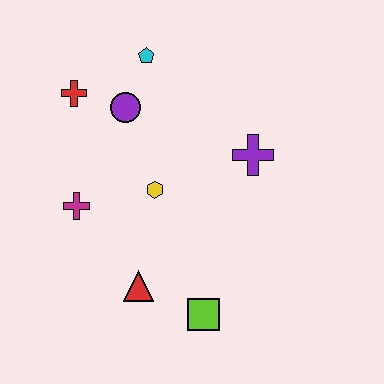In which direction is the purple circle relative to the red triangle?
The purple circle is above the red triangle.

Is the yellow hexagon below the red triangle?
No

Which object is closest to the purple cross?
The yellow hexagon is closest to the purple cross.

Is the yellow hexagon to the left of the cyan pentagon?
No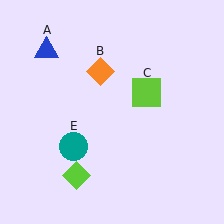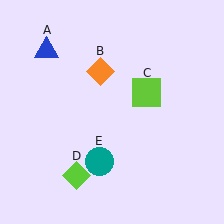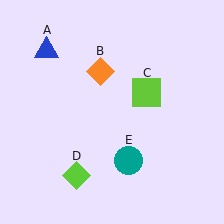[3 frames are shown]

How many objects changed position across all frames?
1 object changed position: teal circle (object E).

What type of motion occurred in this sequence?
The teal circle (object E) rotated counterclockwise around the center of the scene.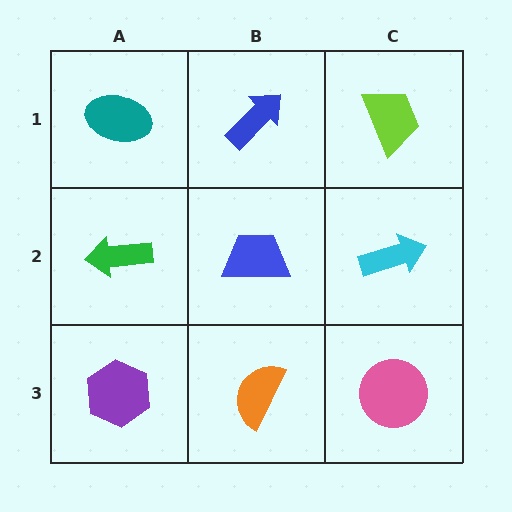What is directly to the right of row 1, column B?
A lime trapezoid.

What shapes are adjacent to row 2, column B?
A blue arrow (row 1, column B), an orange semicircle (row 3, column B), a green arrow (row 2, column A), a cyan arrow (row 2, column C).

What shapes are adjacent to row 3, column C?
A cyan arrow (row 2, column C), an orange semicircle (row 3, column B).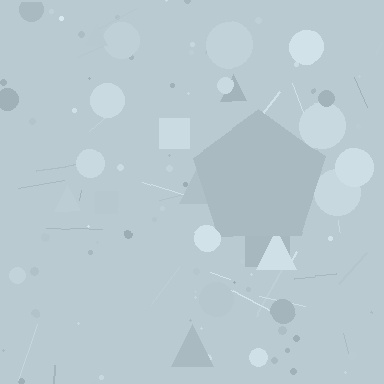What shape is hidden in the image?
A pentagon is hidden in the image.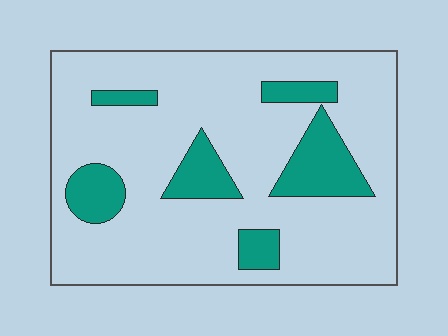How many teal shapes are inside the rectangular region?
6.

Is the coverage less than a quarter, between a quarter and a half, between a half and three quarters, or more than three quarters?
Less than a quarter.